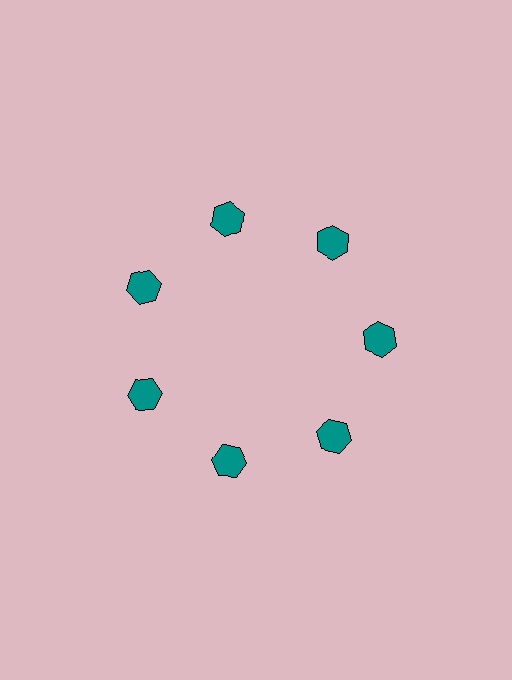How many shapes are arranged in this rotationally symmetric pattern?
There are 7 shapes, arranged in 7 groups of 1.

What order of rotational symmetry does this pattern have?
This pattern has 7-fold rotational symmetry.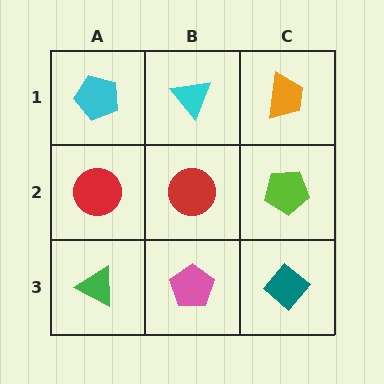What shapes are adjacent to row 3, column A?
A red circle (row 2, column A), a pink pentagon (row 3, column B).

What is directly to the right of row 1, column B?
An orange trapezoid.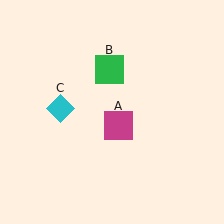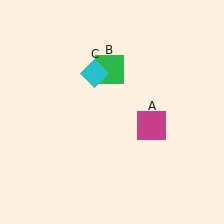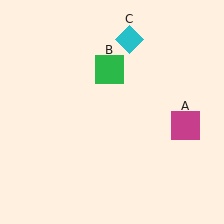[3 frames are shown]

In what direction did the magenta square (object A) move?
The magenta square (object A) moved right.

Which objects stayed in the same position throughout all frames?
Green square (object B) remained stationary.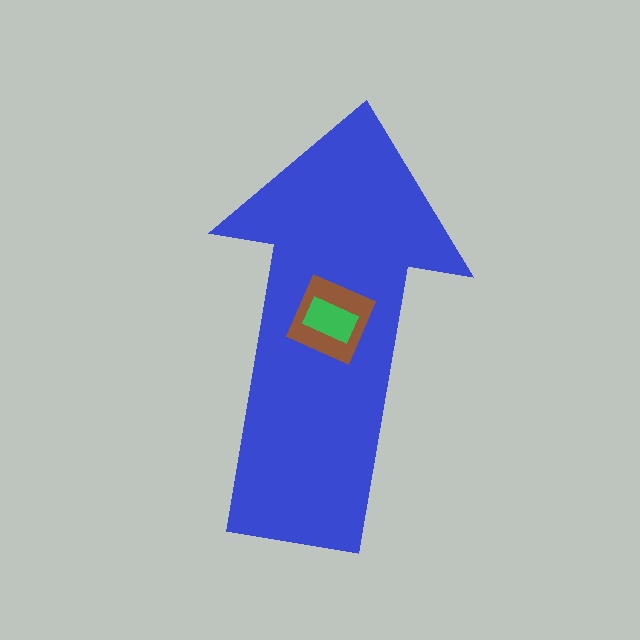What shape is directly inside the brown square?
The green rectangle.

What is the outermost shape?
The blue arrow.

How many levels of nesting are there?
3.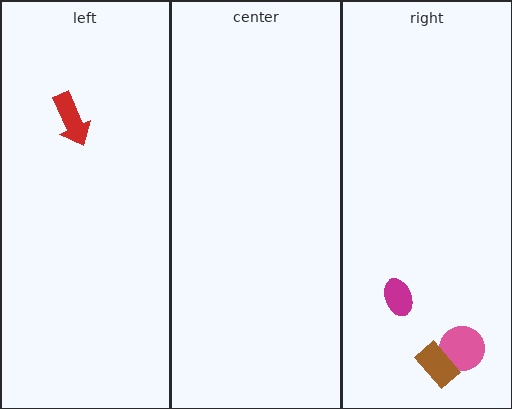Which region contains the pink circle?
The right region.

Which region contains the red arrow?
The left region.